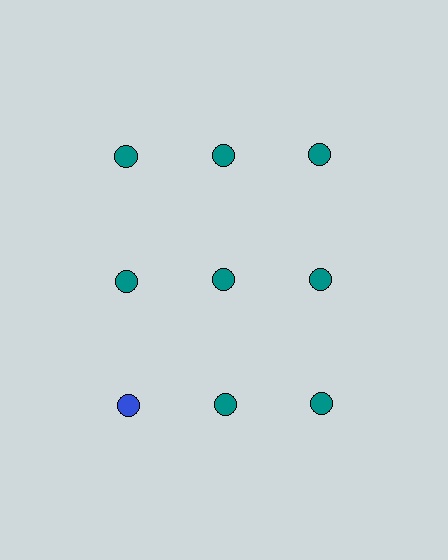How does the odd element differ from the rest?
It has a different color: blue instead of teal.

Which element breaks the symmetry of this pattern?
The blue circle in the third row, leftmost column breaks the symmetry. All other shapes are teal circles.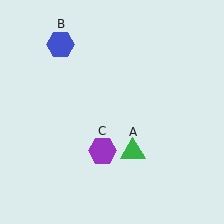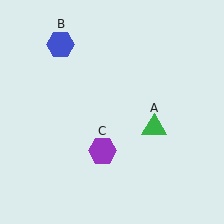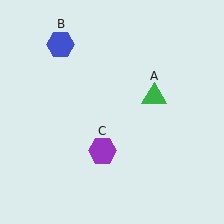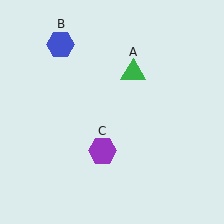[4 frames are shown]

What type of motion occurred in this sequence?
The green triangle (object A) rotated counterclockwise around the center of the scene.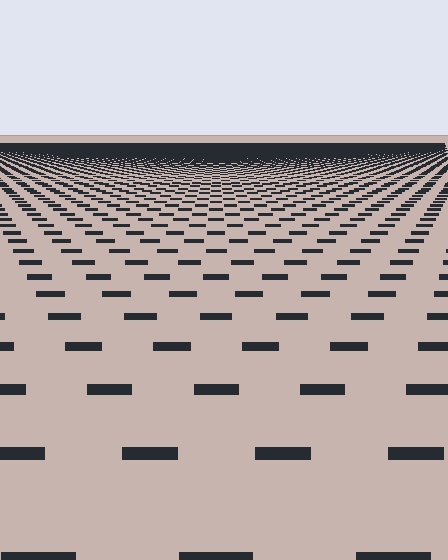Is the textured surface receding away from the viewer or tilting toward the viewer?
The surface is receding away from the viewer. Texture elements get smaller and denser toward the top.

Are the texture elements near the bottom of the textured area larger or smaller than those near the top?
Larger. Near the bottom, elements are closer to the viewer and appear at a bigger on-screen size.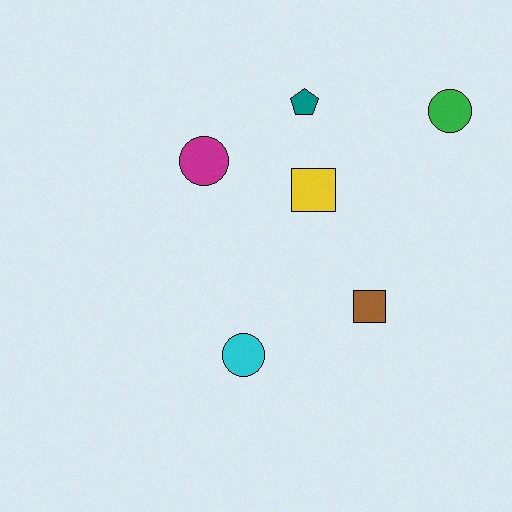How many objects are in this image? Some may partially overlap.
There are 6 objects.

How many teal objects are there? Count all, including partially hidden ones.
There is 1 teal object.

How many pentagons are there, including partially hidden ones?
There is 1 pentagon.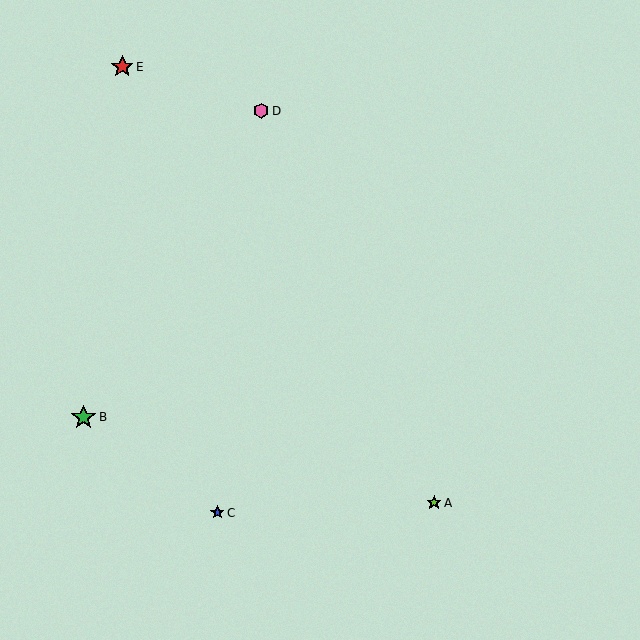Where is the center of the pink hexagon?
The center of the pink hexagon is at (261, 111).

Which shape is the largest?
The green star (labeled B) is the largest.